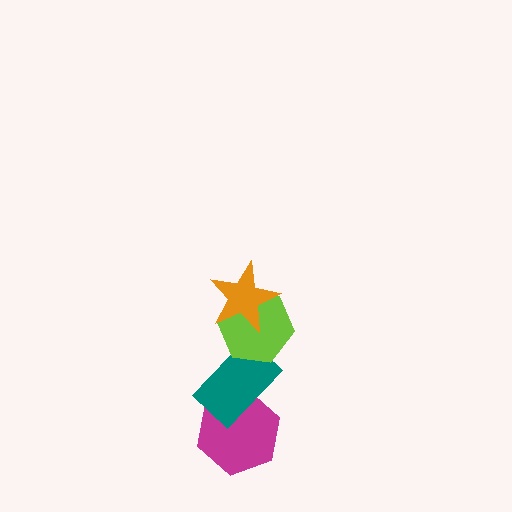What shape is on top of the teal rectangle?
The lime hexagon is on top of the teal rectangle.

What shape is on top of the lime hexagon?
The orange star is on top of the lime hexagon.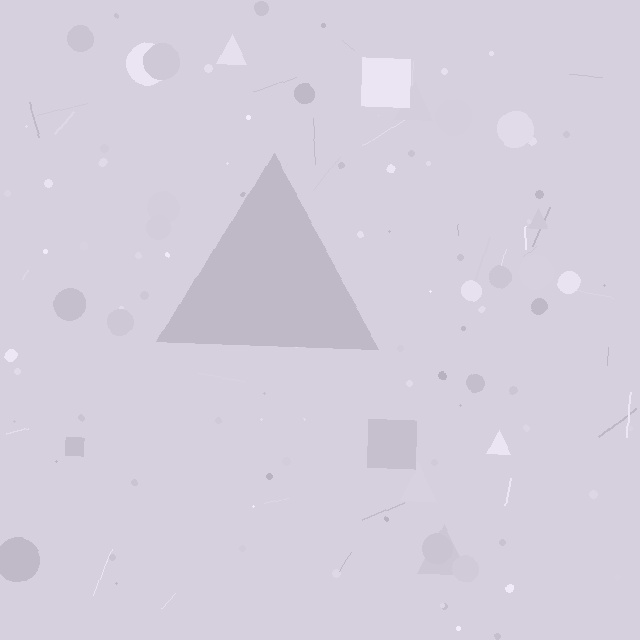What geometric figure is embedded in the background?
A triangle is embedded in the background.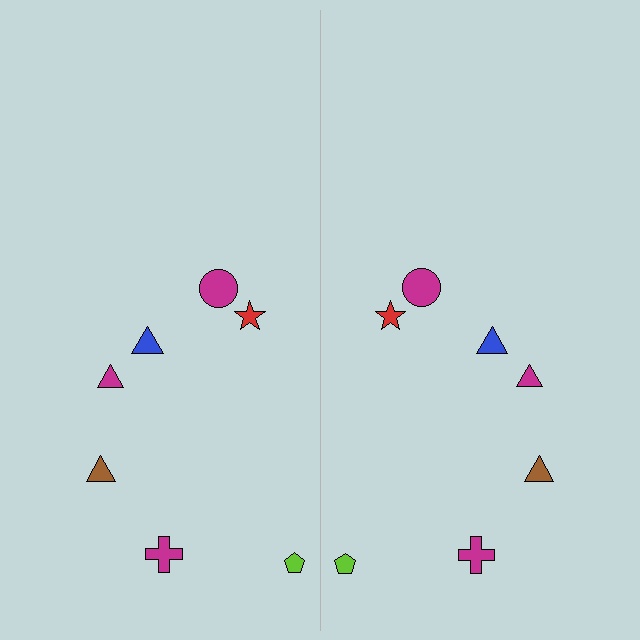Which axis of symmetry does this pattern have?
The pattern has a vertical axis of symmetry running through the center of the image.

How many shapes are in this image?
There are 14 shapes in this image.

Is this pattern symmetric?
Yes, this pattern has bilateral (reflection) symmetry.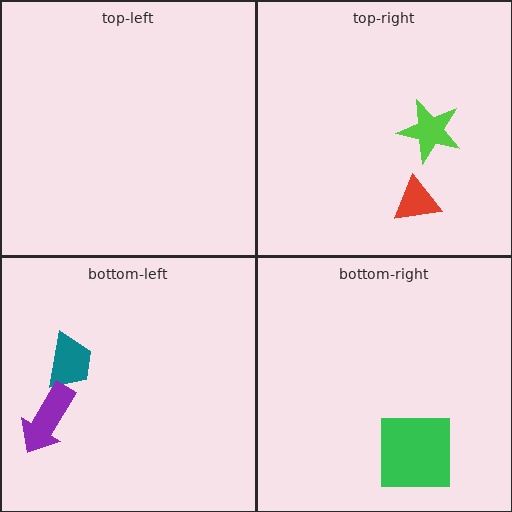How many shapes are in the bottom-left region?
2.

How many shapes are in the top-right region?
2.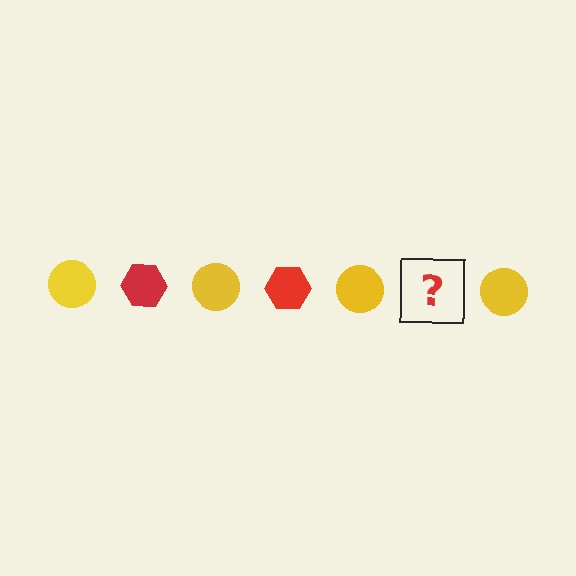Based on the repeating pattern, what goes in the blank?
The blank should be a red hexagon.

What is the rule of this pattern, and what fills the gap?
The rule is that the pattern alternates between yellow circle and red hexagon. The gap should be filled with a red hexagon.